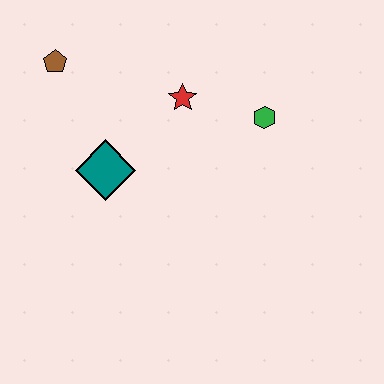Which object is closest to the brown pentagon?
The teal diamond is closest to the brown pentagon.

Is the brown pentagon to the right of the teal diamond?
No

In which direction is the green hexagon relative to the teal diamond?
The green hexagon is to the right of the teal diamond.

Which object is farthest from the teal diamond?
The green hexagon is farthest from the teal diamond.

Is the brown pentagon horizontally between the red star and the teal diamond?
No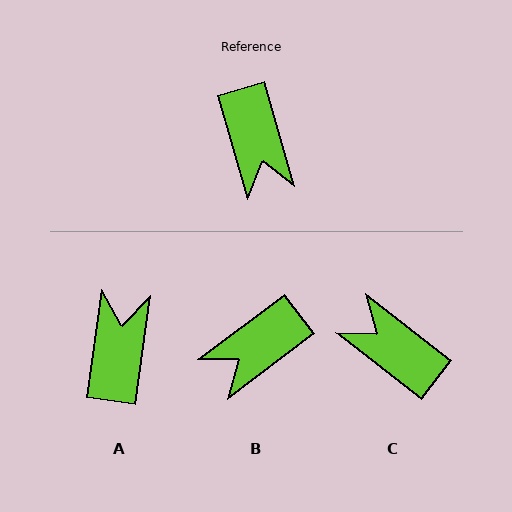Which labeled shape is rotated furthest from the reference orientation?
A, about 156 degrees away.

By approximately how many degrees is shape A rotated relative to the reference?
Approximately 156 degrees counter-clockwise.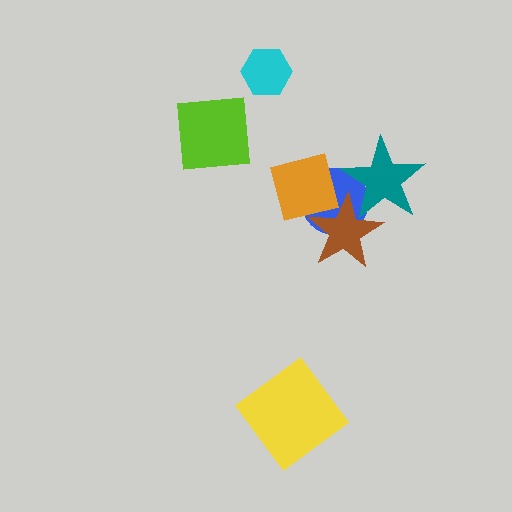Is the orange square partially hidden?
Yes, it is partially covered by another shape.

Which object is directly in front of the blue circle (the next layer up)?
The orange square is directly in front of the blue circle.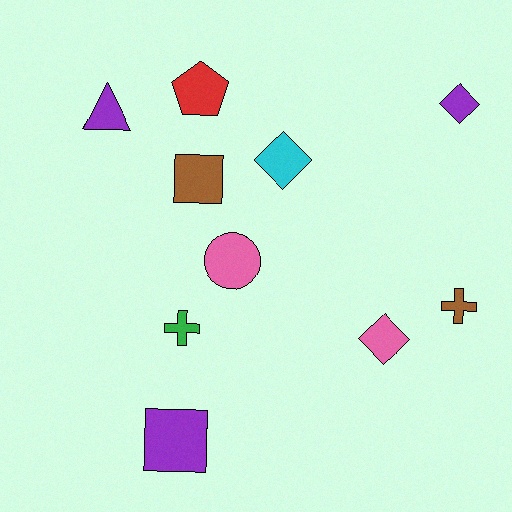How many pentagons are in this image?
There is 1 pentagon.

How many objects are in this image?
There are 10 objects.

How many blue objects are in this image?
There are no blue objects.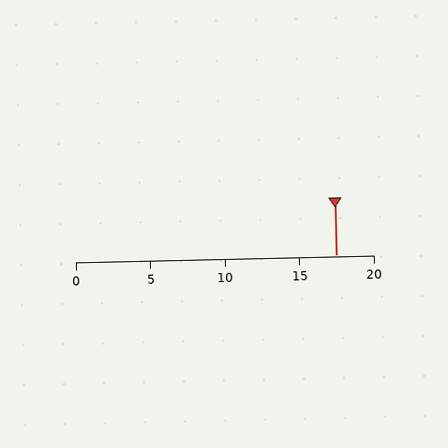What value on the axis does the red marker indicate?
The marker indicates approximately 17.5.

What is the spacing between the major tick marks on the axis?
The major ticks are spaced 5 apart.